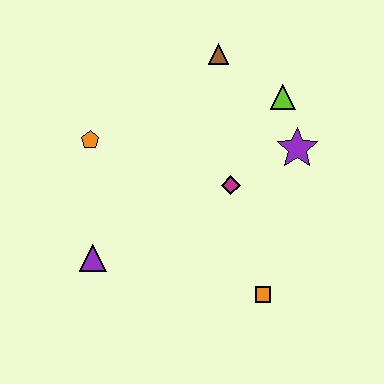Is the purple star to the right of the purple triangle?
Yes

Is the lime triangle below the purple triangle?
No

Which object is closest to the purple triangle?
The orange pentagon is closest to the purple triangle.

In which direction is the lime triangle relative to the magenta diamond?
The lime triangle is above the magenta diamond.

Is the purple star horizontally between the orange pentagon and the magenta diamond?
No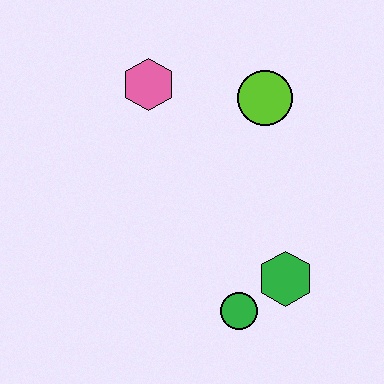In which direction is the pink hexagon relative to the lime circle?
The pink hexagon is to the left of the lime circle.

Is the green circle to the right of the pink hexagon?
Yes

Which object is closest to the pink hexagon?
The lime circle is closest to the pink hexagon.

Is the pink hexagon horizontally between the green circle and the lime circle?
No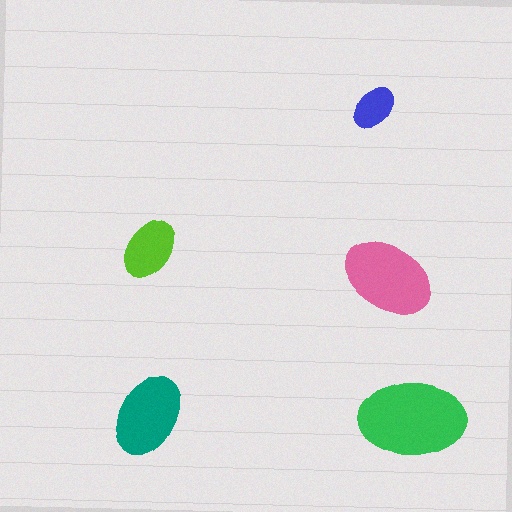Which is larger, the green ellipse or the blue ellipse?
The green one.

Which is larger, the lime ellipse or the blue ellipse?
The lime one.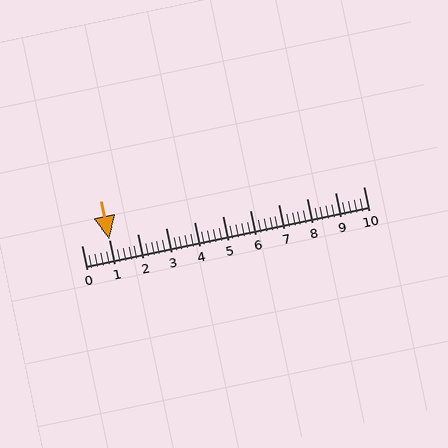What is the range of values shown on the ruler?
The ruler shows values from 0 to 10.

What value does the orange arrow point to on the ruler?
The orange arrow points to approximately 1.0.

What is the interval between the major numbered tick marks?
The major tick marks are spaced 1 units apart.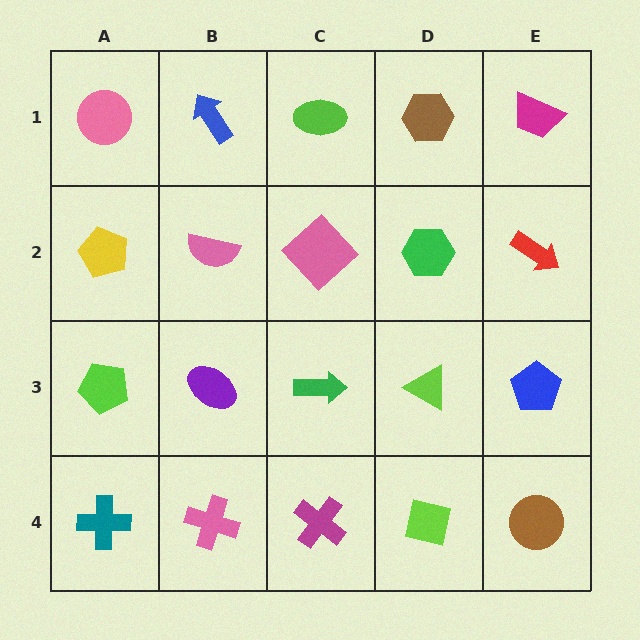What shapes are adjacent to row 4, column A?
A lime pentagon (row 3, column A), a pink cross (row 4, column B).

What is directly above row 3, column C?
A pink diamond.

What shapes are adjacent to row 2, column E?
A magenta trapezoid (row 1, column E), a blue pentagon (row 3, column E), a green hexagon (row 2, column D).